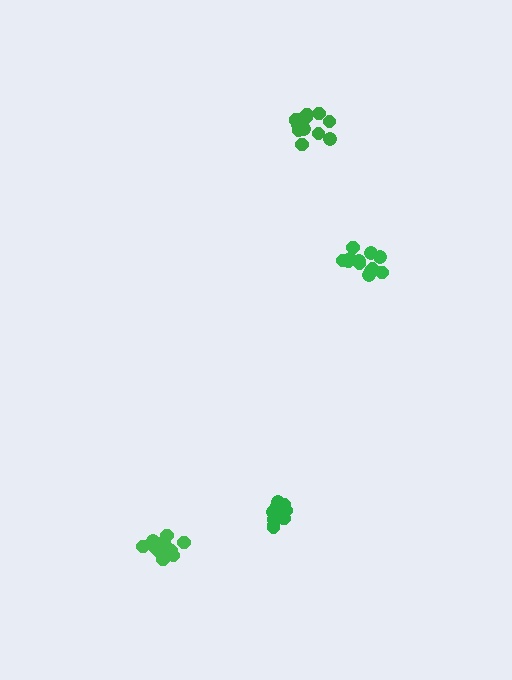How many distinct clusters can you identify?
There are 4 distinct clusters.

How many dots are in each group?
Group 1: 12 dots, Group 2: 14 dots, Group 3: 13 dots, Group 4: 12 dots (51 total).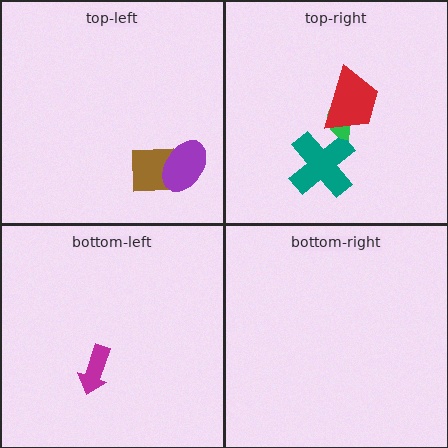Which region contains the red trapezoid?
The top-right region.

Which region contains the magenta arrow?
The bottom-left region.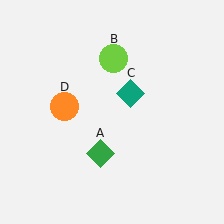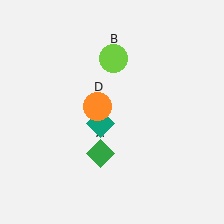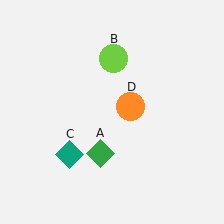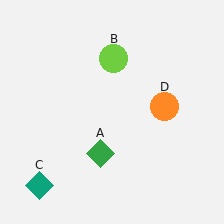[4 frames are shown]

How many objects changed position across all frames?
2 objects changed position: teal diamond (object C), orange circle (object D).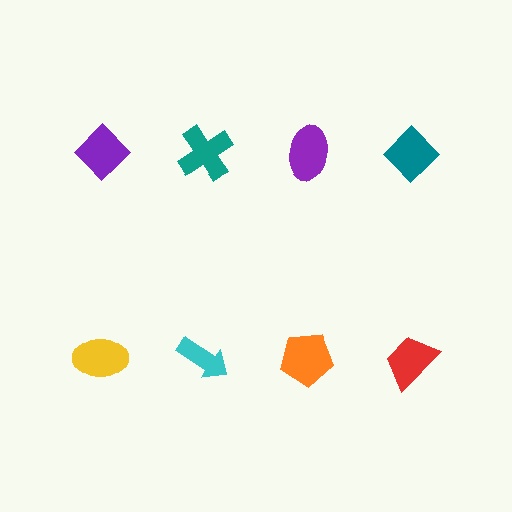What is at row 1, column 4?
A teal diamond.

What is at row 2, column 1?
A yellow ellipse.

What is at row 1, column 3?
A purple ellipse.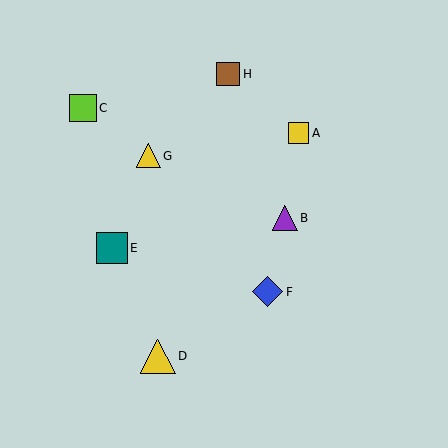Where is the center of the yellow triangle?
The center of the yellow triangle is at (148, 156).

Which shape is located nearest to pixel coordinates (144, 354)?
The yellow triangle (labeled D) at (158, 356) is nearest to that location.